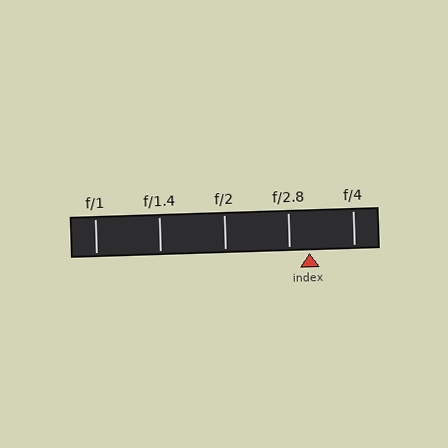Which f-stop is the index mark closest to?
The index mark is closest to f/2.8.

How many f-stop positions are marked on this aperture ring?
There are 5 f-stop positions marked.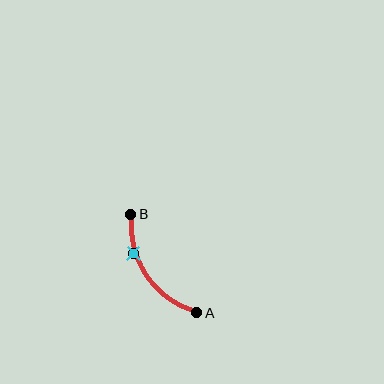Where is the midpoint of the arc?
The arc midpoint is the point on the curve farthest from the straight line joining A and B. It sits below and to the left of that line.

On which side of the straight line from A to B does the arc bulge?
The arc bulges below and to the left of the straight line connecting A and B.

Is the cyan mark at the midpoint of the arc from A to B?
No. The cyan mark lies on the arc but is closer to endpoint B. The arc midpoint would be at the point on the curve equidistant along the arc from both A and B.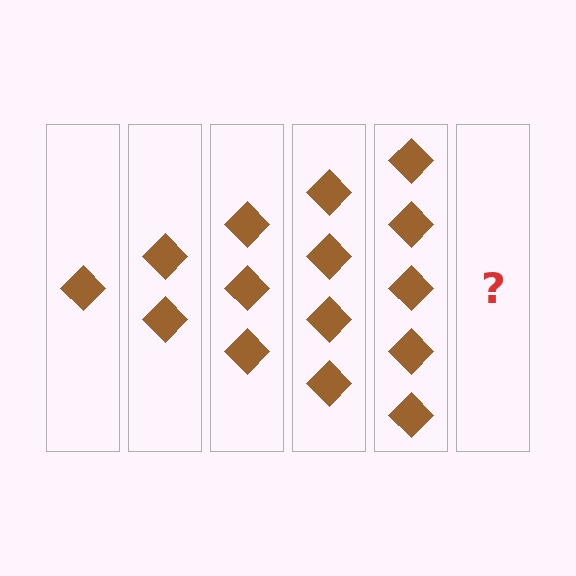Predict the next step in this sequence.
The next step is 6 diamonds.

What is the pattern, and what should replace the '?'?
The pattern is that each step adds one more diamond. The '?' should be 6 diamonds.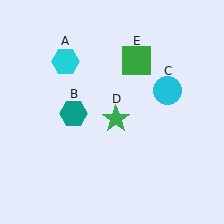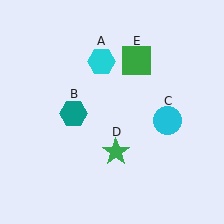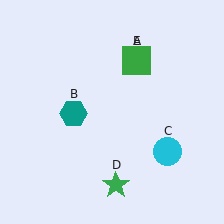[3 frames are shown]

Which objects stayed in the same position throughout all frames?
Teal hexagon (object B) and green square (object E) remained stationary.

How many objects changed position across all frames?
3 objects changed position: cyan hexagon (object A), cyan circle (object C), green star (object D).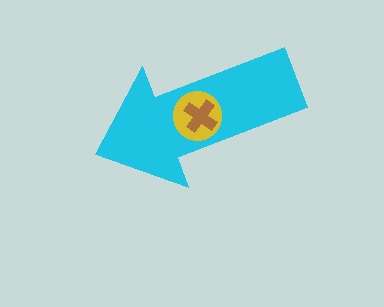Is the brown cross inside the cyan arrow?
Yes.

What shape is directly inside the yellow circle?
The brown cross.